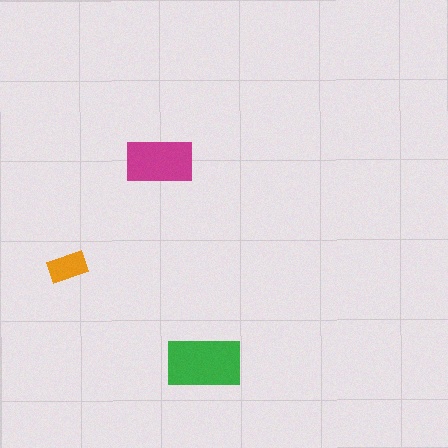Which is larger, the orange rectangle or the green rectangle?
The green one.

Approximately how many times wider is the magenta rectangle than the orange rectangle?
About 1.5 times wider.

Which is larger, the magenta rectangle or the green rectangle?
The green one.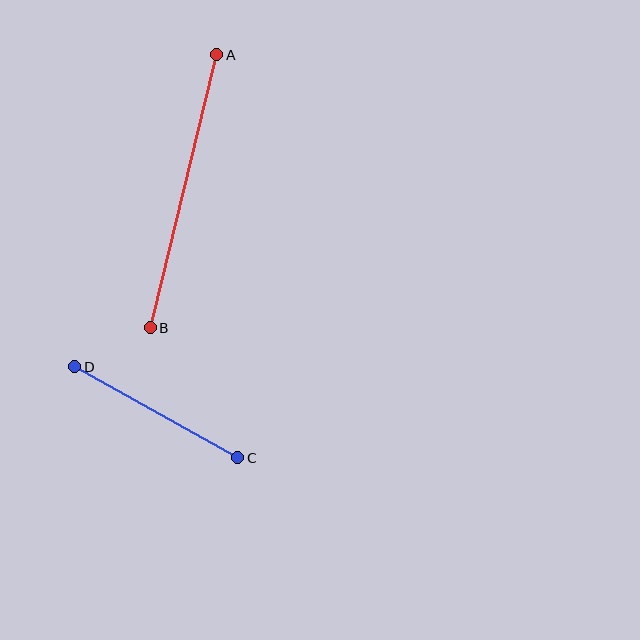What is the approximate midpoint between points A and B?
The midpoint is at approximately (183, 191) pixels.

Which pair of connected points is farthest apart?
Points A and B are farthest apart.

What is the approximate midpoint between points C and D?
The midpoint is at approximately (156, 412) pixels.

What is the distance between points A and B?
The distance is approximately 281 pixels.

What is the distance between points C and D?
The distance is approximately 187 pixels.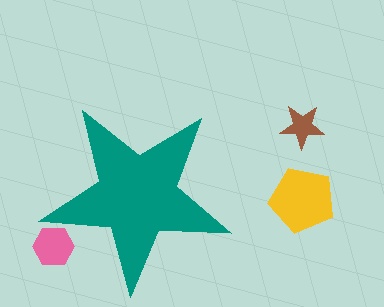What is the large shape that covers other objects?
A teal star.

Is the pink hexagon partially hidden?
Yes, the pink hexagon is partially hidden behind the teal star.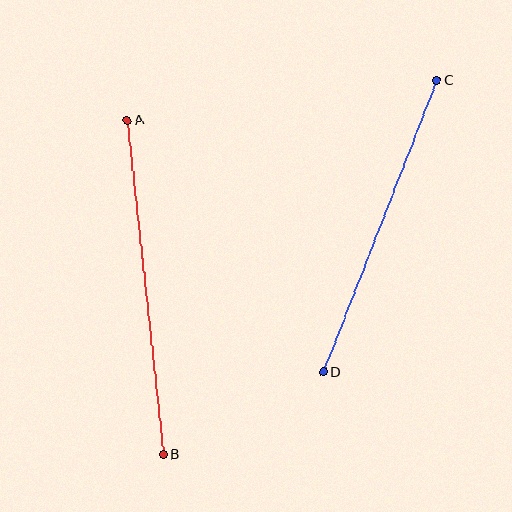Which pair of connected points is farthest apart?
Points A and B are farthest apart.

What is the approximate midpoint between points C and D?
The midpoint is at approximately (380, 226) pixels.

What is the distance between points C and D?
The distance is approximately 313 pixels.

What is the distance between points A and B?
The distance is approximately 336 pixels.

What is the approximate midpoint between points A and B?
The midpoint is at approximately (145, 287) pixels.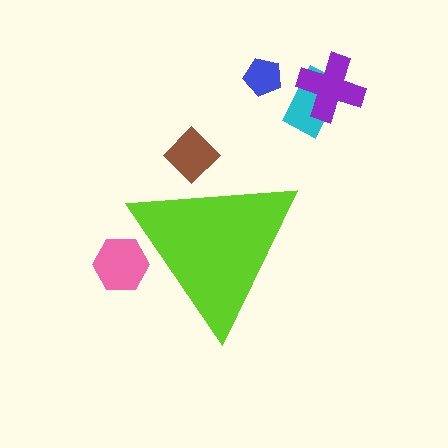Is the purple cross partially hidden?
No, the purple cross is fully visible.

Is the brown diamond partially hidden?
Yes, the brown diamond is partially hidden behind the lime triangle.